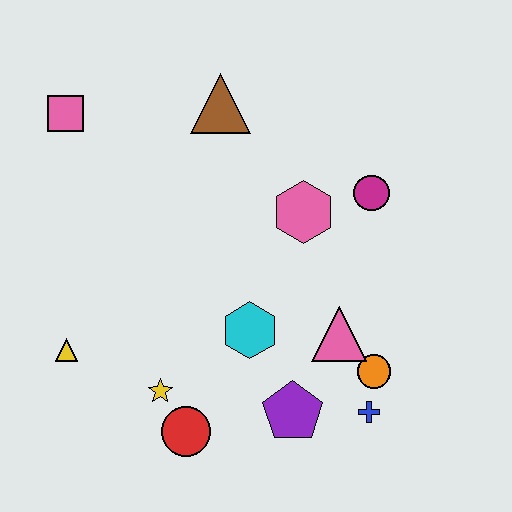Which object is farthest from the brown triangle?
The blue cross is farthest from the brown triangle.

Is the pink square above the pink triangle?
Yes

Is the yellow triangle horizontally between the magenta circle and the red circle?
No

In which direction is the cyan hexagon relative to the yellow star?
The cyan hexagon is to the right of the yellow star.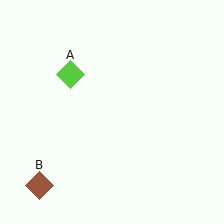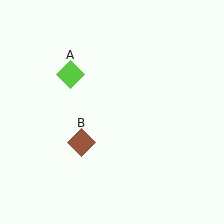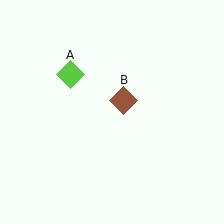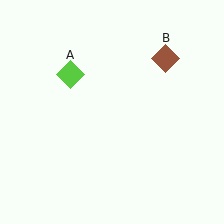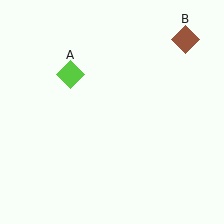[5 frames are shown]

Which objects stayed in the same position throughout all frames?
Lime diamond (object A) remained stationary.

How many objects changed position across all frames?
1 object changed position: brown diamond (object B).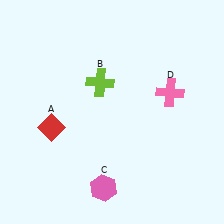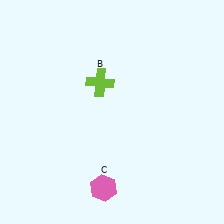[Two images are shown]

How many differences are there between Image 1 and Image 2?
There are 2 differences between the two images.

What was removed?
The pink cross (D), the red diamond (A) were removed in Image 2.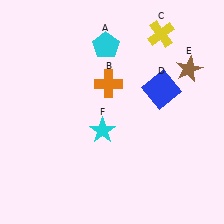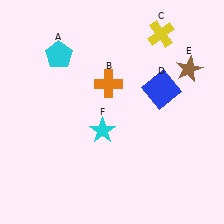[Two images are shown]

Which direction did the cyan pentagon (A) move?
The cyan pentagon (A) moved left.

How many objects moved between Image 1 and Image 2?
1 object moved between the two images.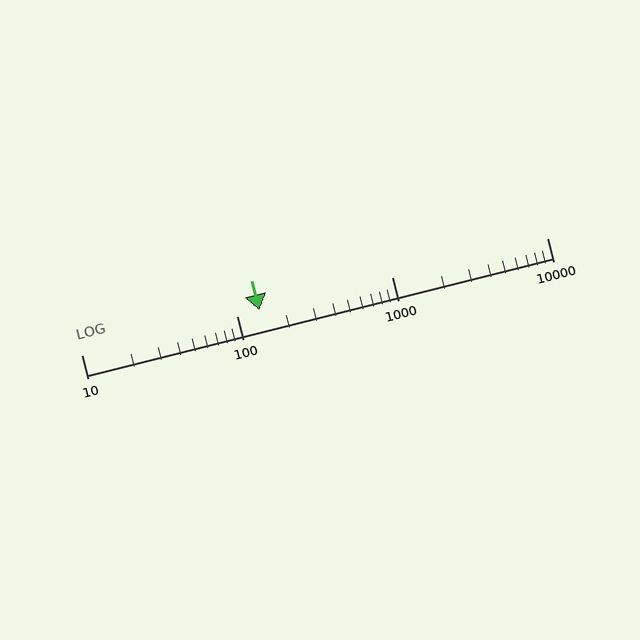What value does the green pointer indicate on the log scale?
The pointer indicates approximately 140.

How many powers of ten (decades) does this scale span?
The scale spans 3 decades, from 10 to 10000.